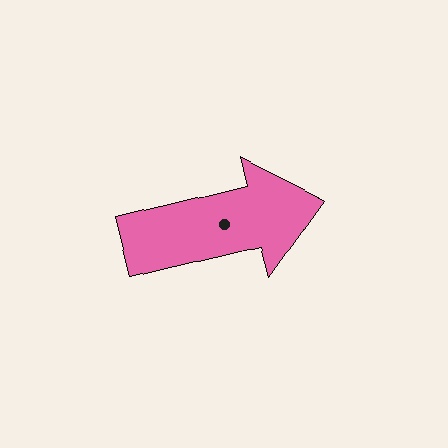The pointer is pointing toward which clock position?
Roughly 3 o'clock.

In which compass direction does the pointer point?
East.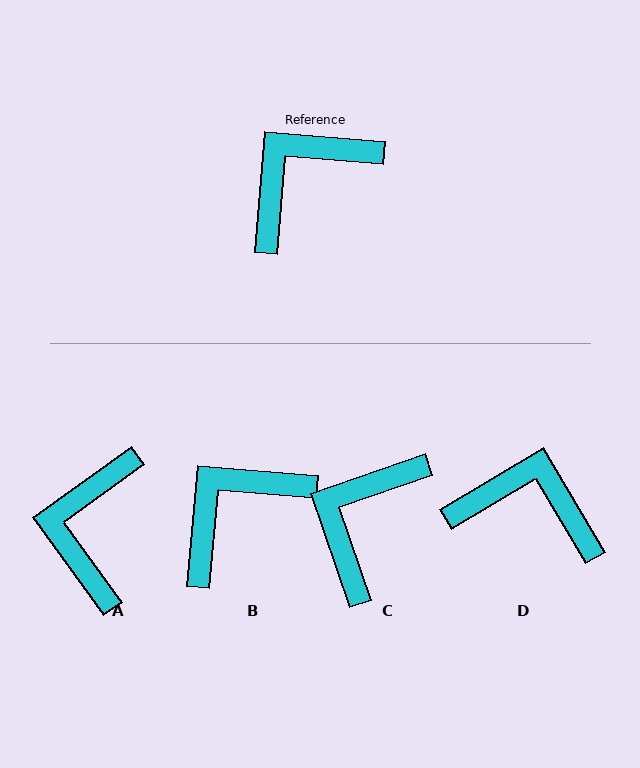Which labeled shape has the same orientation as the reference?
B.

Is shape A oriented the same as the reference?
No, it is off by about 41 degrees.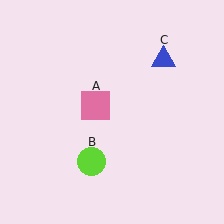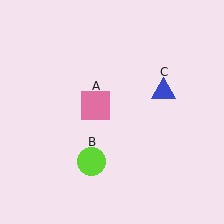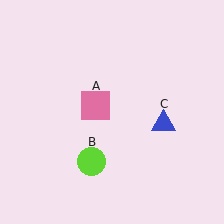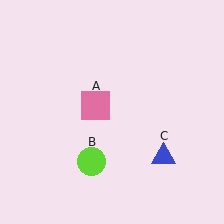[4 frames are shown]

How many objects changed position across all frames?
1 object changed position: blue triangle (object C).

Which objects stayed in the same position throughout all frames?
Pink square (object A) and lime circle (object B) remained stationary.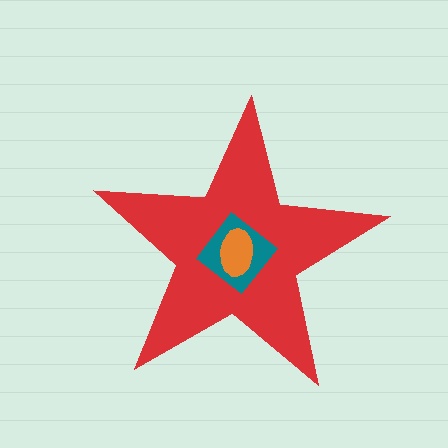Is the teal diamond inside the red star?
Yes.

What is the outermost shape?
The red star.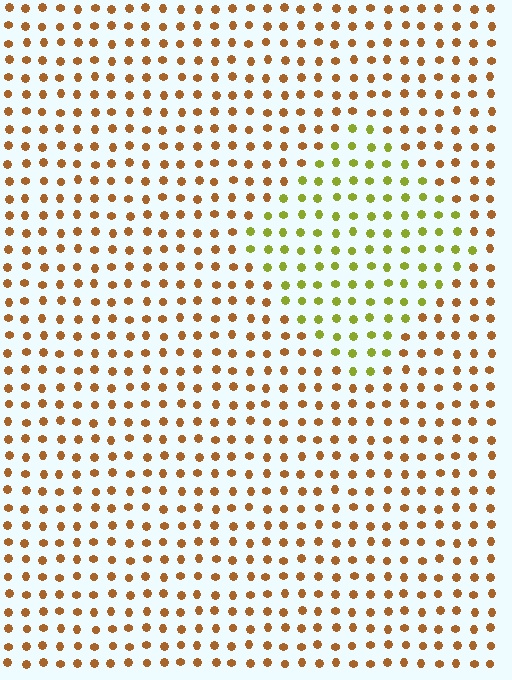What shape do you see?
I see a diamond.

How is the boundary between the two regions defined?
The boundary is defined purely by a slight shift in hue (about 47 degrees). Spacing, size, and orientation are identical on both sides.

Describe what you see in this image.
The image is filled with small brown elements in a uniform arrangement. A diamond-shaped region is visible where the elements are tinted to a slightly different hue, forming a subtle color boundary.